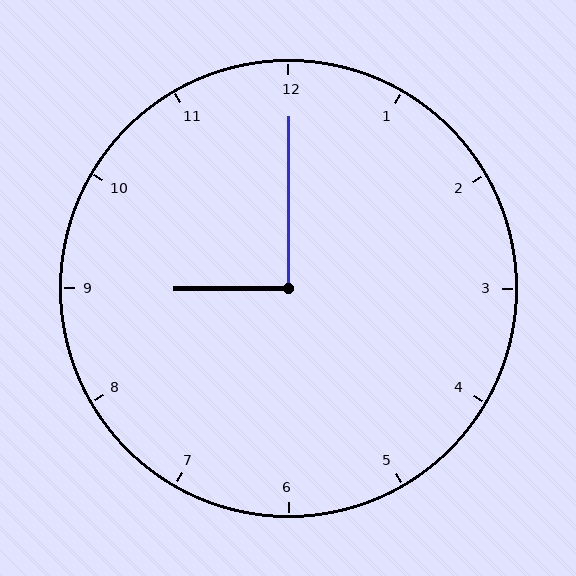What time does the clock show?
9:00.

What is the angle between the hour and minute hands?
Approximately 90 degrees.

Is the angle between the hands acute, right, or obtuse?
It is right.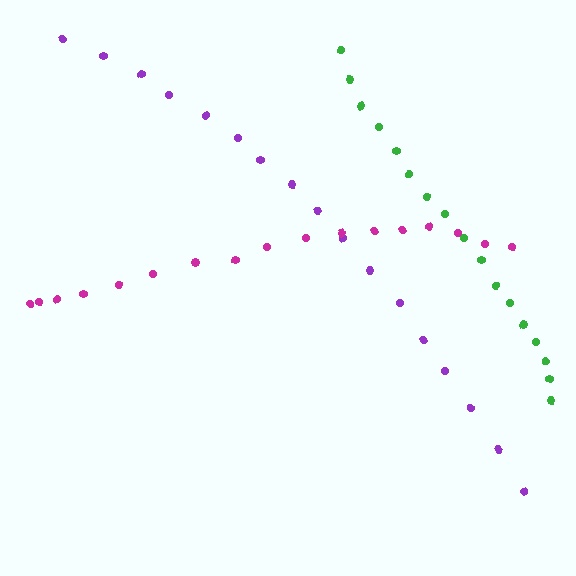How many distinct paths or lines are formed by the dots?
There are 3 distinct paths.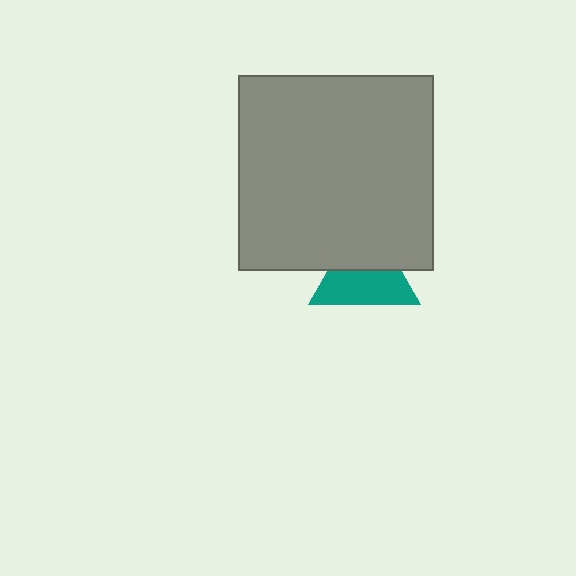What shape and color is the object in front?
The object in front is a gray square.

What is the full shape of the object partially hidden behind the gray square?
The partially hidden object is a teal triangle.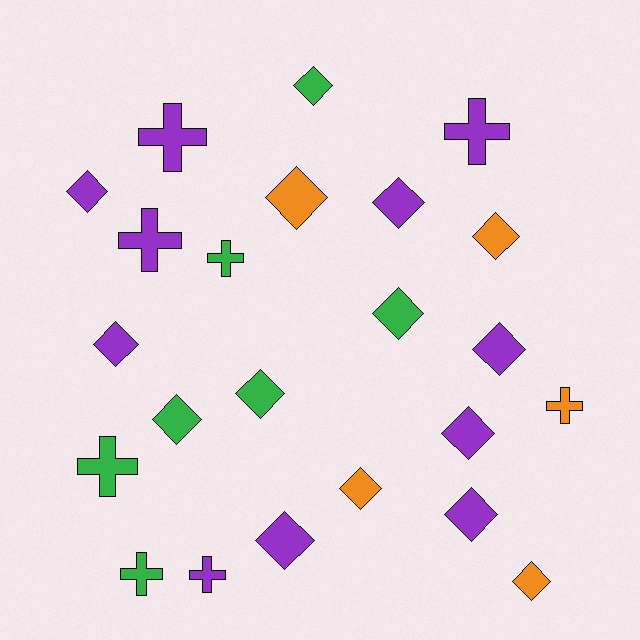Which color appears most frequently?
Purple, with 11 objects.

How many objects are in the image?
There are 23 objects.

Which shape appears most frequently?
Diamond, with 15 objects.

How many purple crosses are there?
There are 4 purple crosses.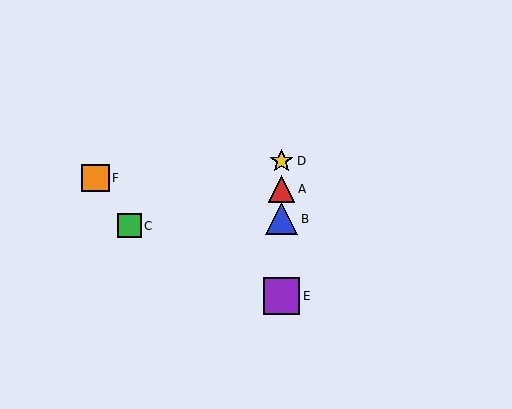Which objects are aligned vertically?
Objects A, B, D, E are aligned vertically.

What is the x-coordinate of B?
Object B is at x≈282.